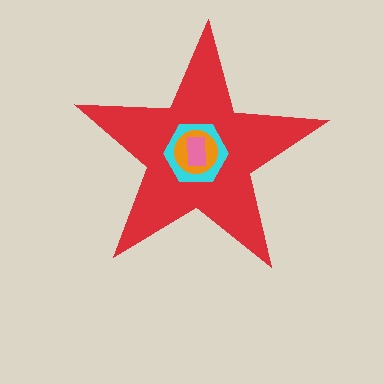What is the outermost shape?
The red star.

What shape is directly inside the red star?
The cyan hexagon.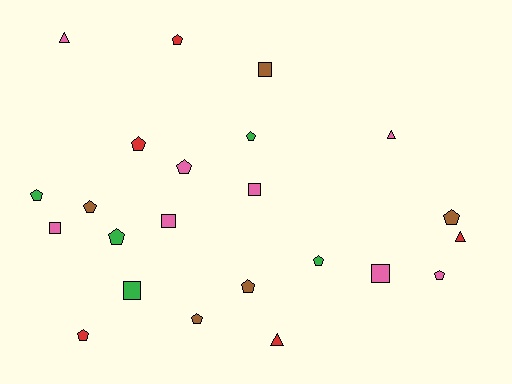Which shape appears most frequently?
Pentagon, with 13 objects.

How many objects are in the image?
There are 23 objects.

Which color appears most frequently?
Pink, with 8 objects.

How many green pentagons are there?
There are 4 green pentagons.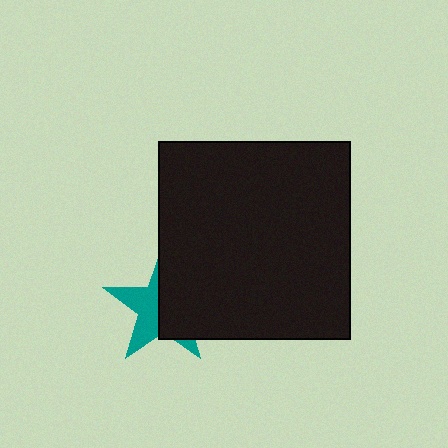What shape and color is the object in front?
The object in front is a black rectangle.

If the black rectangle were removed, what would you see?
You would see the complete teal star.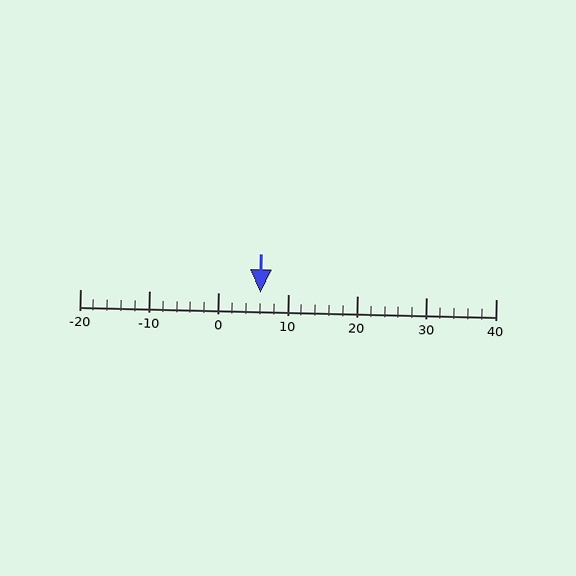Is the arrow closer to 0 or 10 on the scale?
The arrow is closer to 10.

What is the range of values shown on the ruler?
The ruler shows values from -20 to 40.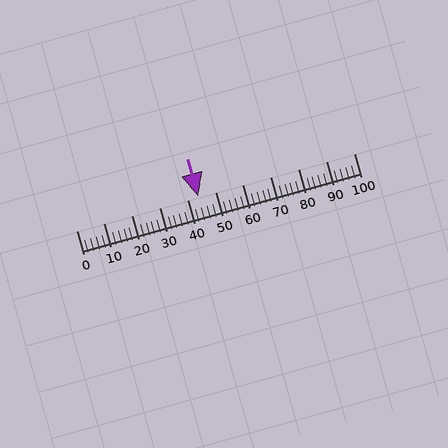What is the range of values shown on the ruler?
The ruler shows values from 0 to 100.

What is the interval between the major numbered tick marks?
The major tick marks are spaced 10 units apart.